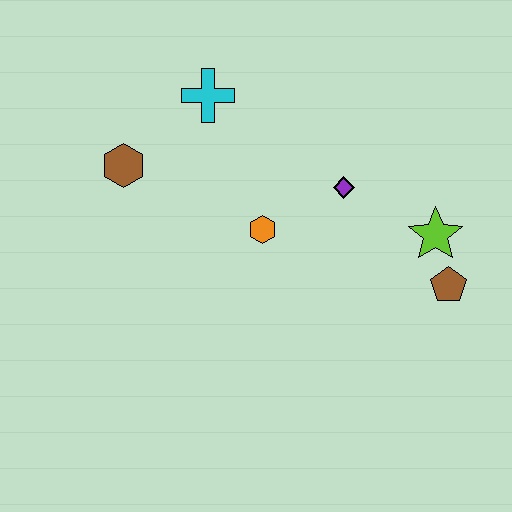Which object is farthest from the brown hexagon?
The brown pentagon is farthest from the brown hexagon.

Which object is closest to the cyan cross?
The brown hexagon is closest to the cyan cross.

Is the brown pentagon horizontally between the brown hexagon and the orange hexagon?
No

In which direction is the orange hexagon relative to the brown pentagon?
The orange hexagon is to the left of the brown pentagon.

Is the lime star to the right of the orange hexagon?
Yes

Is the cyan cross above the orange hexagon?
Yes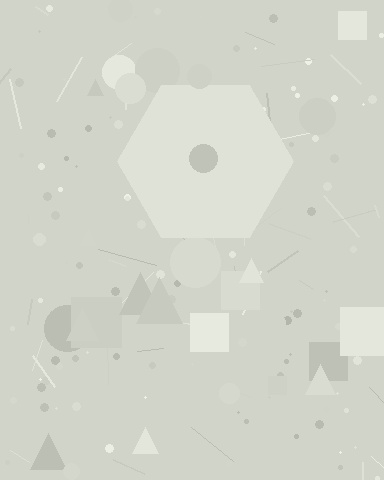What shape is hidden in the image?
A hexagon is hidden in the image.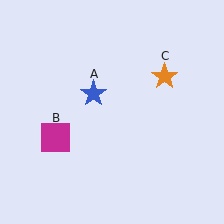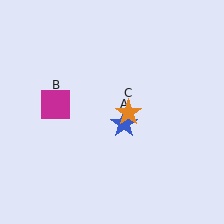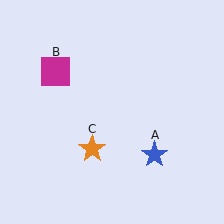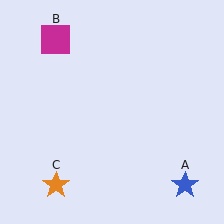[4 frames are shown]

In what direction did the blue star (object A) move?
The blue star (object A) moved down and to the right.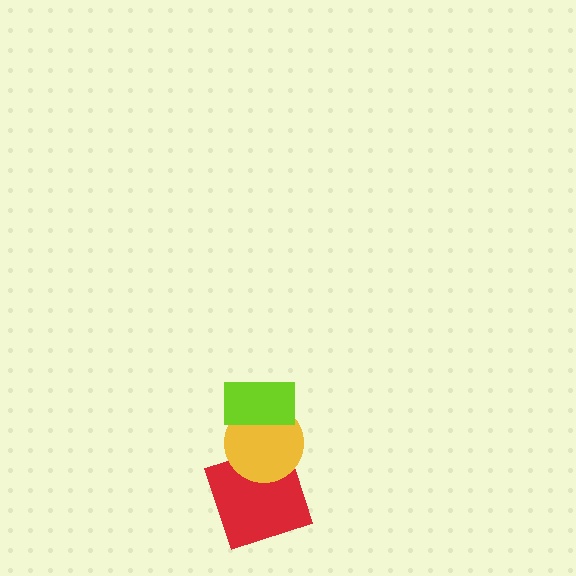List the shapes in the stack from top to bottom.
From top to bottom: the lime rectangle, the yellow circle, the red square.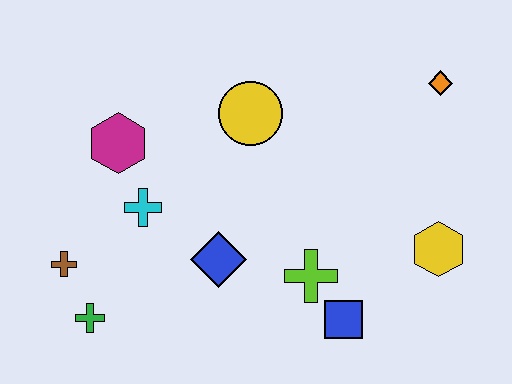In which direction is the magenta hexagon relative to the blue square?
The magenta hexagon is to the left of the blue square.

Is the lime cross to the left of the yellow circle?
No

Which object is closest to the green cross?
The brown cross is closest to the green cross.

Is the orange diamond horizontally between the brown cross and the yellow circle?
No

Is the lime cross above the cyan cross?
No